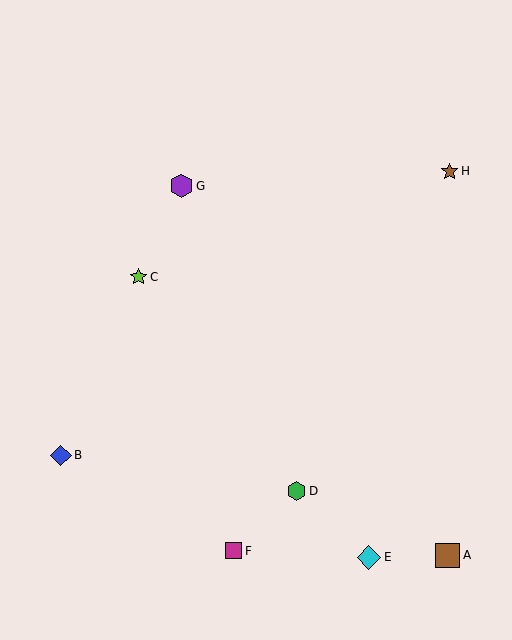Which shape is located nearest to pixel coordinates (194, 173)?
The purple hexagon (labeled G) at (182, 186) is nearest to that location.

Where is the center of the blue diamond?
The center of the blue diamond is at (61, 455).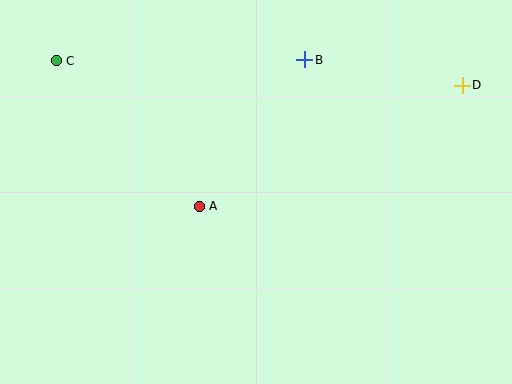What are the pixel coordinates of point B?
Point B is at (305, 60).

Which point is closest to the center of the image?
Point A at (199, 206) is closest to the center.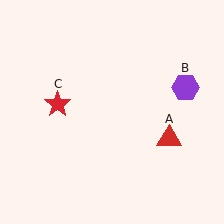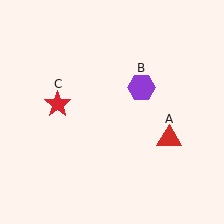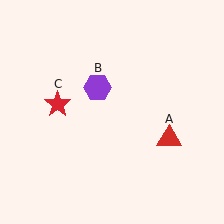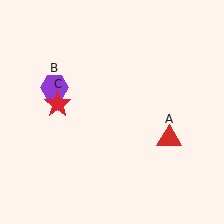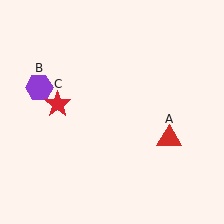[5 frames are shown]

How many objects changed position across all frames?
1 object changed position: purple hexagon (object B).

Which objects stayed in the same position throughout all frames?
Red triangle (object A) and red star (object C) remained stationary.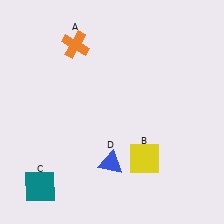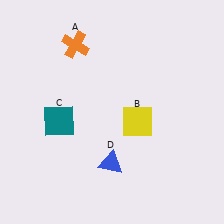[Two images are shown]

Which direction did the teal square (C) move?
The teal square (C) moved up.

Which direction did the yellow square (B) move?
The yellow square (B) moved up.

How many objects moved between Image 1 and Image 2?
2 objects moved between the two images.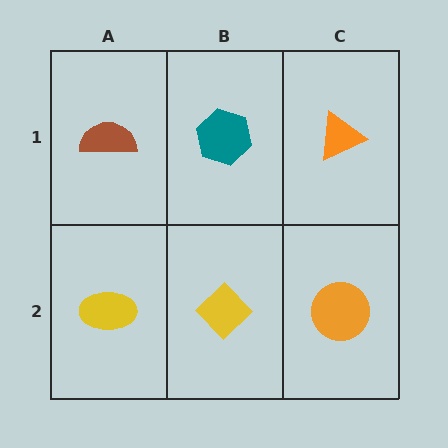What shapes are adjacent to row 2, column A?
A brown semicircle (row 1, column A), a yellow diamond (row 2, column B).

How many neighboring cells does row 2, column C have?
2.